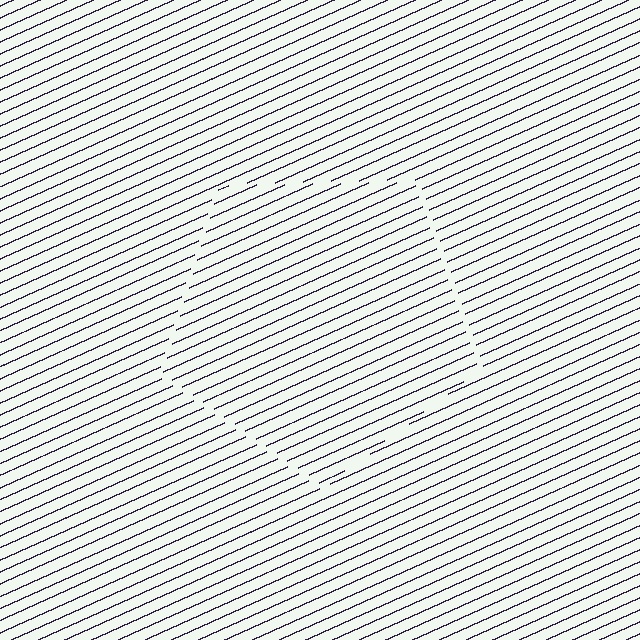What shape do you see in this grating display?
An illusory pentagon. The interior of the shape contains the same grating, shifted by half a period — the contour is defined by the phase discontinuity where line-ends from the inner and outer gratings abut.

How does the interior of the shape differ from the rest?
The interior of the shape contains the same grating, shifted by half a period — the contour is defined by the phase discontinuity where line-ends from the inner and outer gratings abut.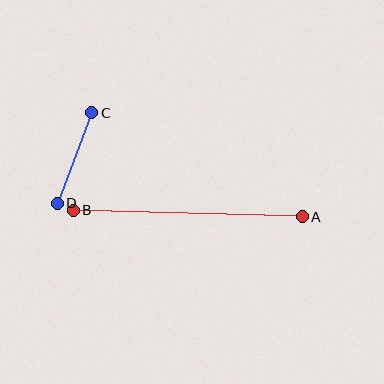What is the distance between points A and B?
The distance is approximately 229 pixels.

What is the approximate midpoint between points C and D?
The midpoint is at approximately (74, 158) pixels.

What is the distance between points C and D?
The distance is approximately 97 pixels.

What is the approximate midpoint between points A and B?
The midpoint is at approximately (188, 214) pixels.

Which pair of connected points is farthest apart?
Points A and B are farthest apart.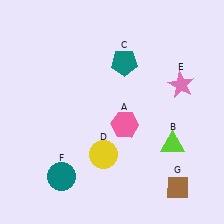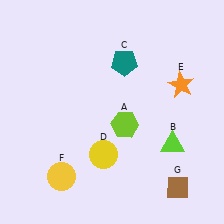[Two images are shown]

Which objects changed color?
A changed from pink to lime. E changed from pink to orange. F changed from teal to yellow.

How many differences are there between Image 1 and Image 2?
There are 3 differences between the two images.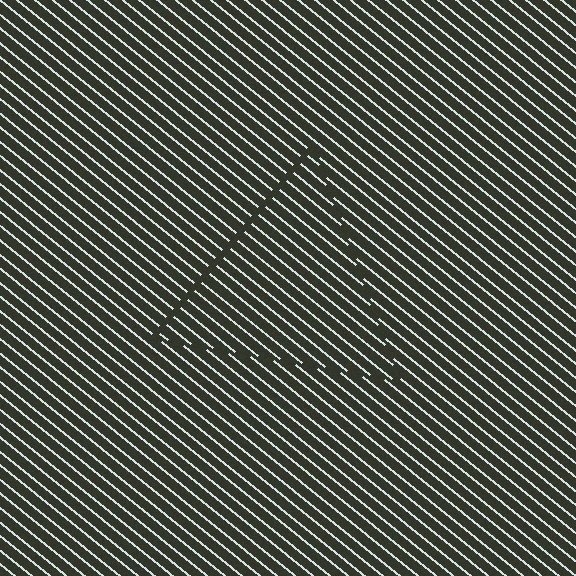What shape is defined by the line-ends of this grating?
An illusory triangle. The interior of the shape contains the same grating, shifted by half a period — the contour is defined by the phase discontinuity where line-ends from the inner and outer gratings abut.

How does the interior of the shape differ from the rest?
The interior of the shape contains the same grating, shifted by half a period — the contour is defined by the phase discontinuity where line-ends from the inner and outer gratings abut.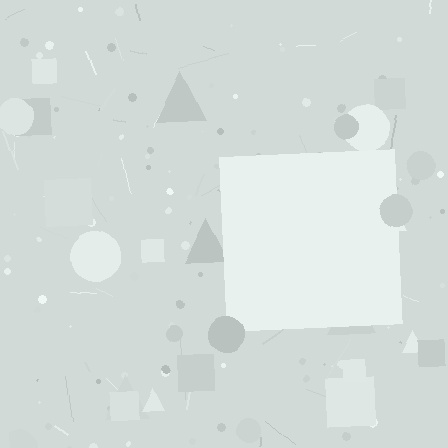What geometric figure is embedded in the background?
A square is embedded in the background.